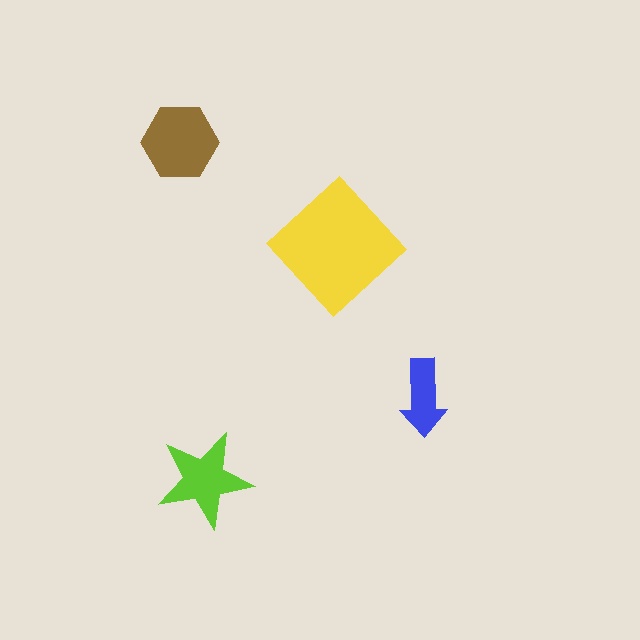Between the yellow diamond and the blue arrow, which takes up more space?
The yellow diamond.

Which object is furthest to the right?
The blue arrow is rightmost.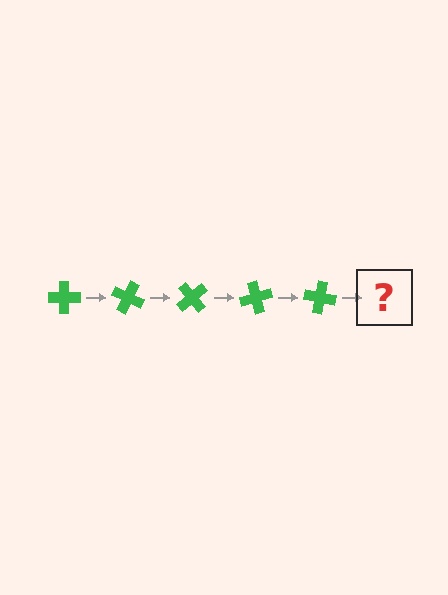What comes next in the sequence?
The next element should be a green cross rotated 125 degrees.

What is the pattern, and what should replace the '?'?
The pattern is that the cross rotates 25 degrees each step. The '?' should be a green cross rotated 125 degrees.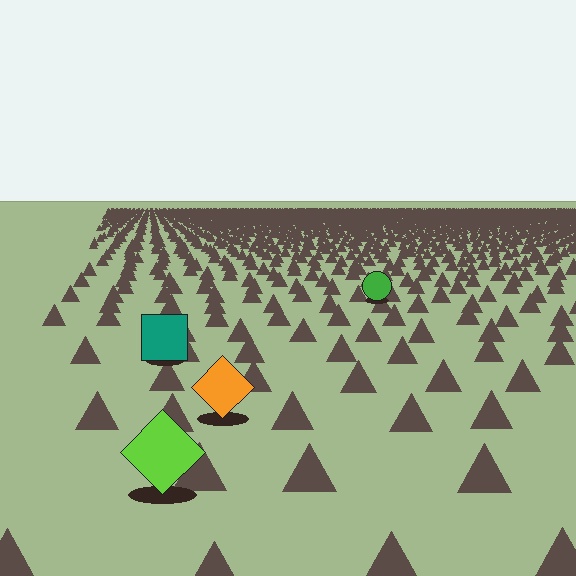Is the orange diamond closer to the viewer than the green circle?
Yes. The orange diamond is closer — you can tell from the texture gradient: the ground texture is coarser near it.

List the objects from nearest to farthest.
From nearest to farthest: the lime diamond, the orange diamond, the teal square, the green circle.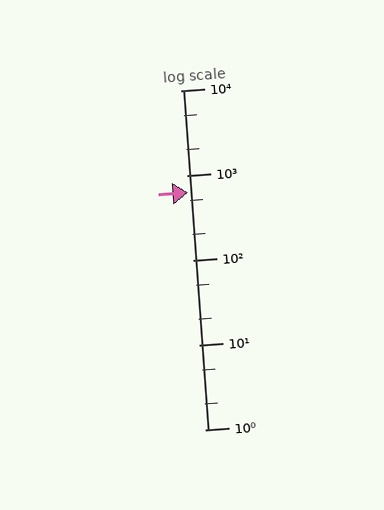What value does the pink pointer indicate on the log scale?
The pointer indicates approximately 630.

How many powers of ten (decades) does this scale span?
The scale spans 4 decades, from 1 to 10000.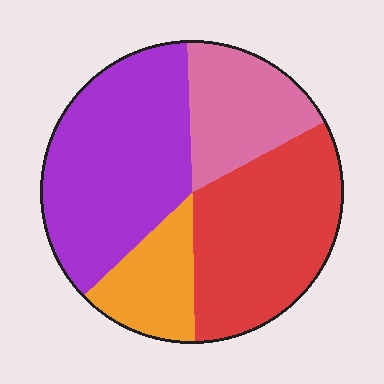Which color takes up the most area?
Purple, at roughly 35%.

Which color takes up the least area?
Orange, at roughly 15%.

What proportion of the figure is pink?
Pink takes up about one sixth (1/6) of the figure.